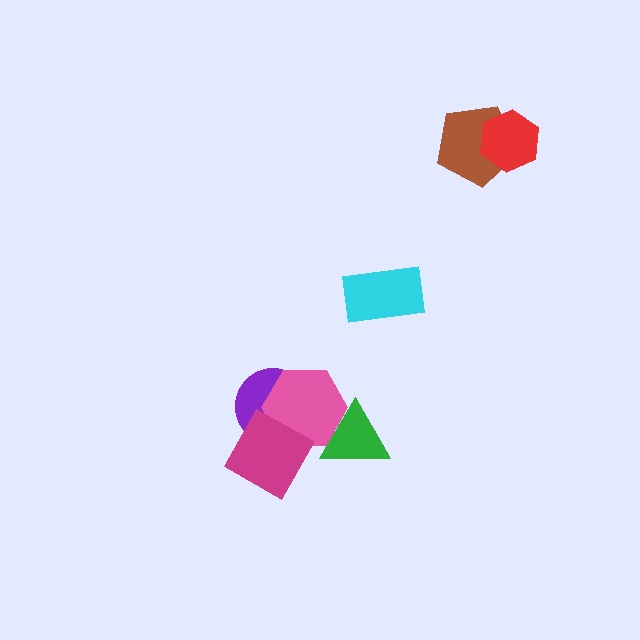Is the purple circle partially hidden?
Yes, it is partially covered by another shape.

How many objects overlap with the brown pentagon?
1 object overlaps with the brown pentagon.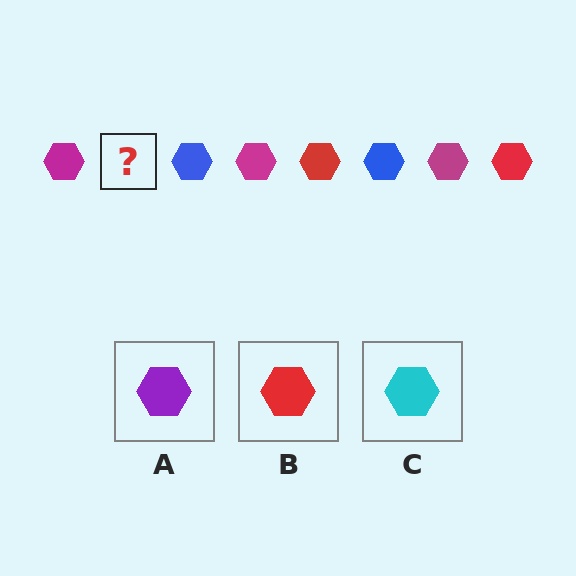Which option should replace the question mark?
Option B.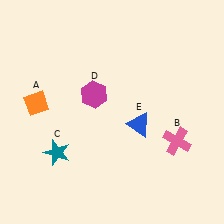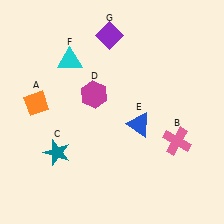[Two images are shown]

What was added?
A cyan triangle (F), a purple diamond (G) were added in Image 2.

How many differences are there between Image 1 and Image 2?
There are 2 differences between the two images.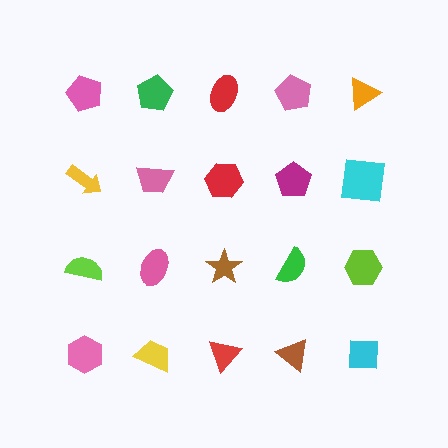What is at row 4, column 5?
A cyan square.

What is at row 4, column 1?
A pink hexagon.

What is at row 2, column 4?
A magenta pentagon.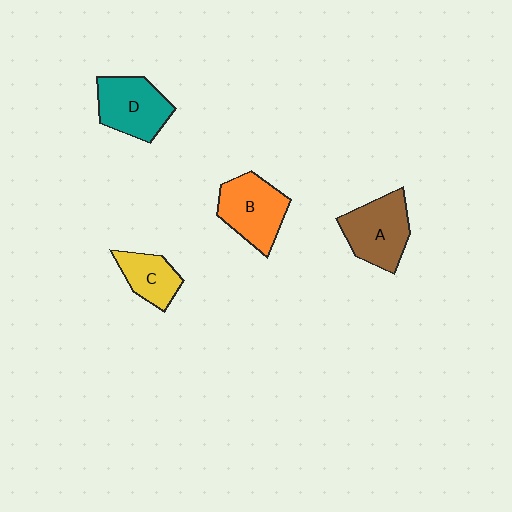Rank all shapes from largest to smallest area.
From largest to smallest: A (brown), B (orange), D (teal), C (yellow).